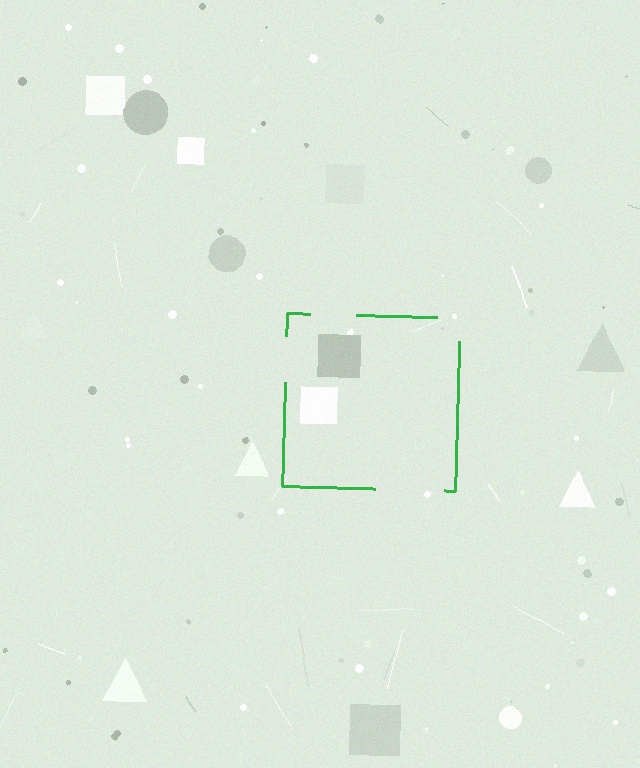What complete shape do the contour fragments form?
The contour fragments form a square.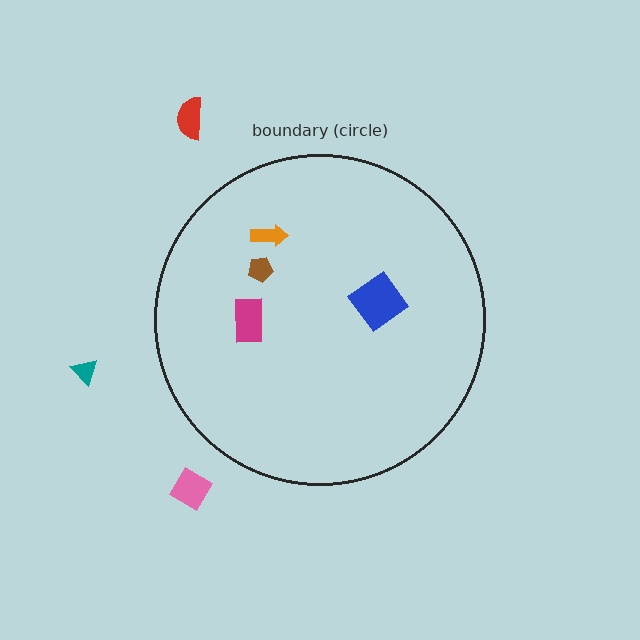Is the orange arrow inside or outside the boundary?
Inside.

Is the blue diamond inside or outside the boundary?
Inside.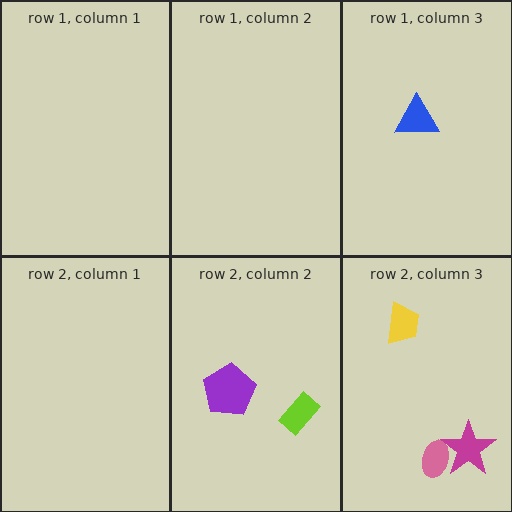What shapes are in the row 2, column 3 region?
The pink ellipse, the yellow trapezoid, the magenta star.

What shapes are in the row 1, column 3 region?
The blue triangle.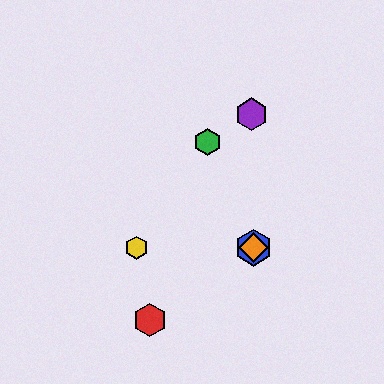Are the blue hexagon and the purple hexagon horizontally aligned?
No, the blue hexagon is at y≈248 and the purple hexagon is at y≈114.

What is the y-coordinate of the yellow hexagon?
The yellow hexagon is at y≈248.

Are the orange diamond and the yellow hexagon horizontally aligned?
Yes, both are at y≈248.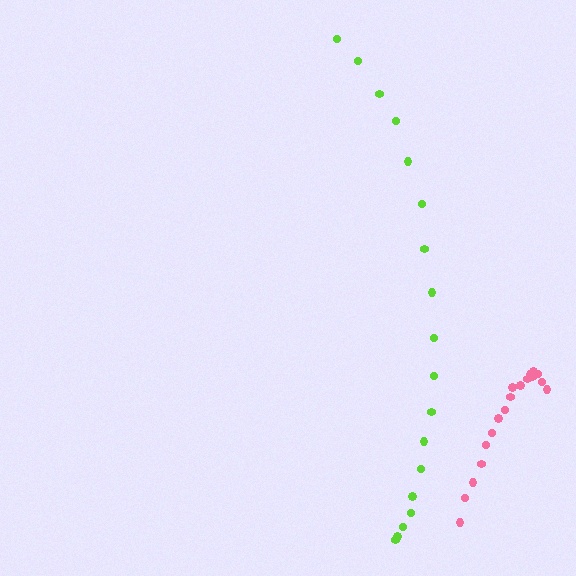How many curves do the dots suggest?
There are 2 distinct paths.